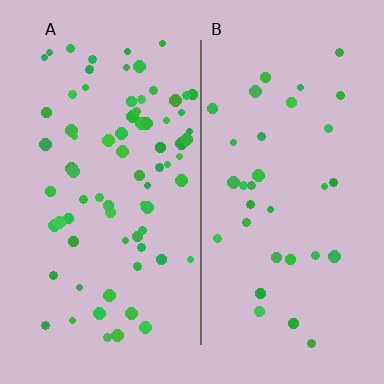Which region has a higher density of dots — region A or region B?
A (the left).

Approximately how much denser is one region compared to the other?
Approximately 2.3× — region A over region B.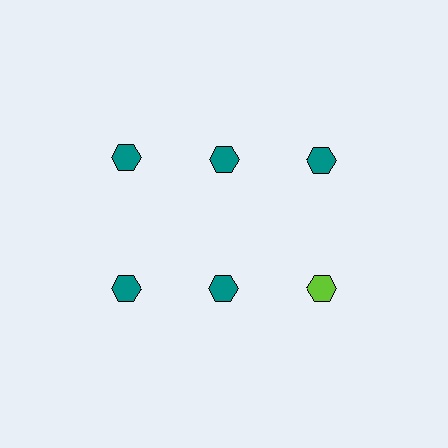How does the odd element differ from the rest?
It has a different color: lime instead of teal.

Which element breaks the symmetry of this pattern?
The lime hexagon in the second row, center column breaks the symmetry. All other shapes are teal hexagons.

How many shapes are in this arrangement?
There are 6 shapes arranged in a grid pattern.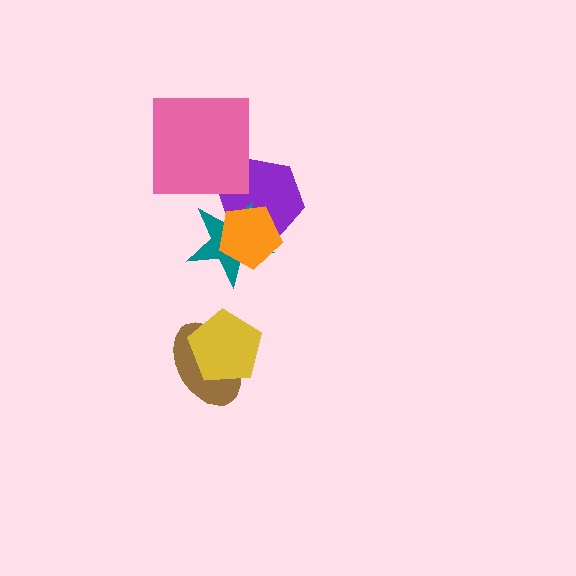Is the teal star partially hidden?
Yes, it is partially covered by another shape.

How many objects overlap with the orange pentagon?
2 objects overlap with the orange pentagon.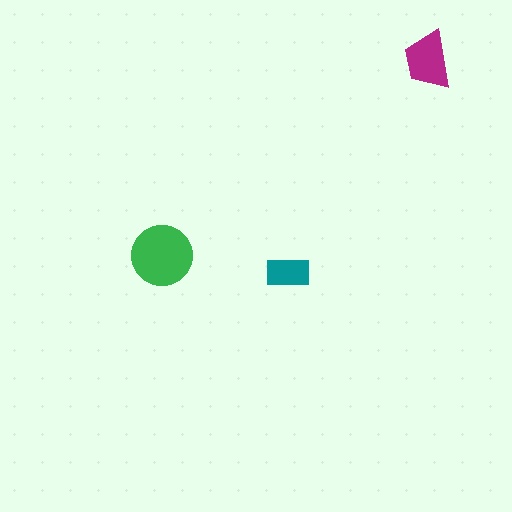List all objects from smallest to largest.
The teal rectangle, the magenta trapezoid, the green circle.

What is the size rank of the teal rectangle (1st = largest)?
3rd.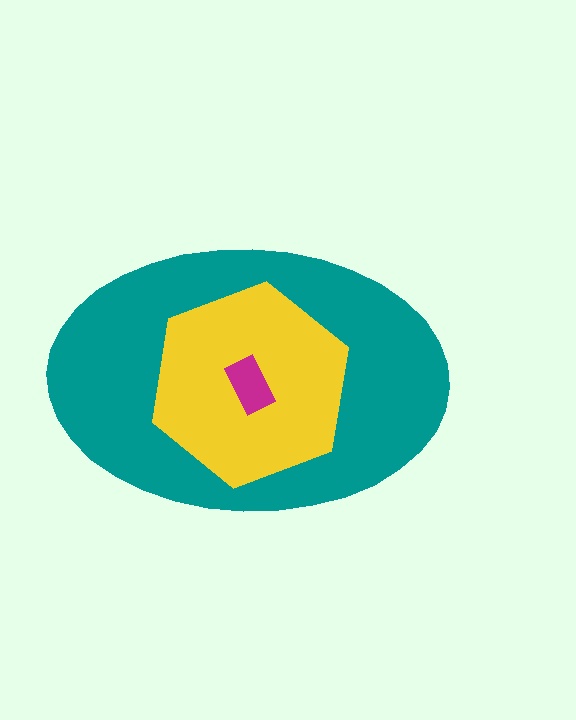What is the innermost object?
The magenta rectangle.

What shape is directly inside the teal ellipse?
The yellow hexagon.